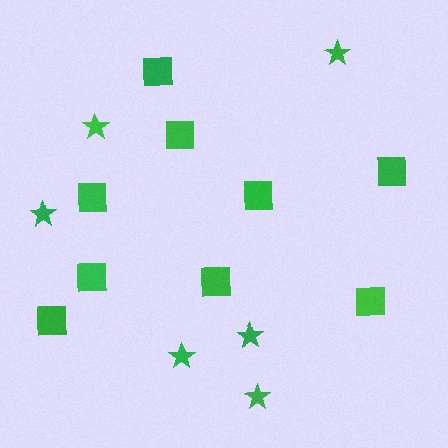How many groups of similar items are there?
There are 2 groups: one group of squares (9) and one group of stars (6).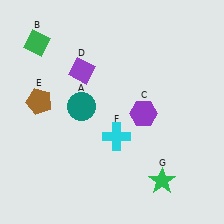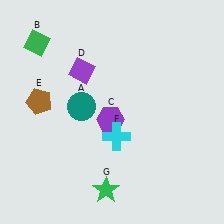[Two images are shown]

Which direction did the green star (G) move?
The green star (G) moved left.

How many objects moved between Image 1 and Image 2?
2 objects moved between the two images.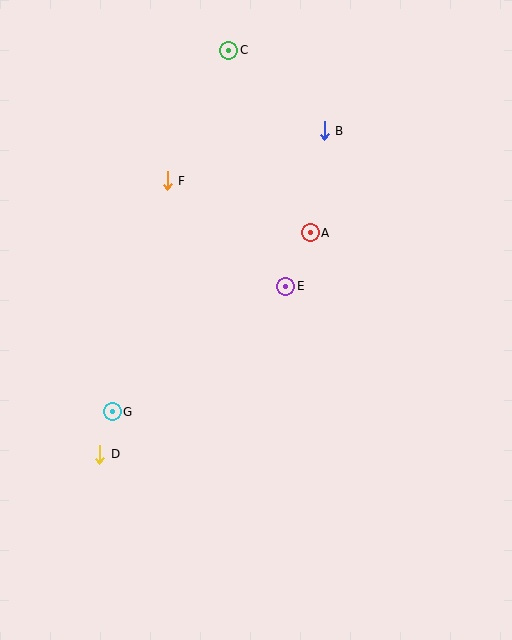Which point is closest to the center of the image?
Point E at (286, 286) is closest to the center.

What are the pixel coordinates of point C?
Point C is at (229, 50).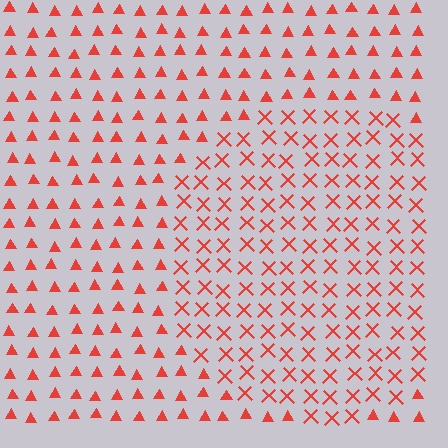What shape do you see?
I see a circle.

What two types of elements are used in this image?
The image uses X marks inside the circle region and triangles outside it.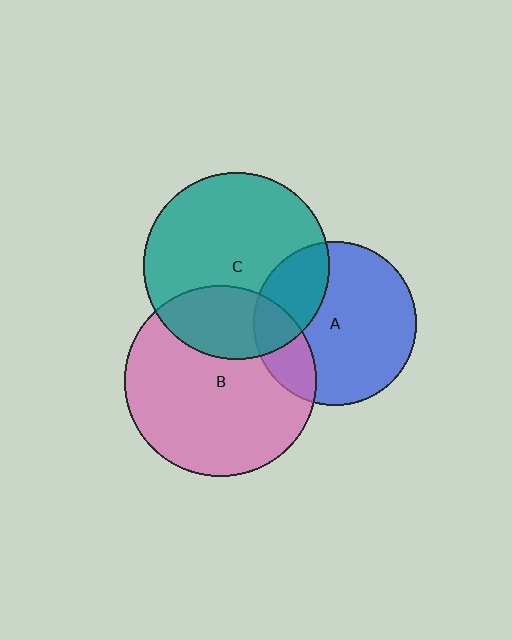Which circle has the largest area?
Circle B (pink).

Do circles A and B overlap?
Yes.